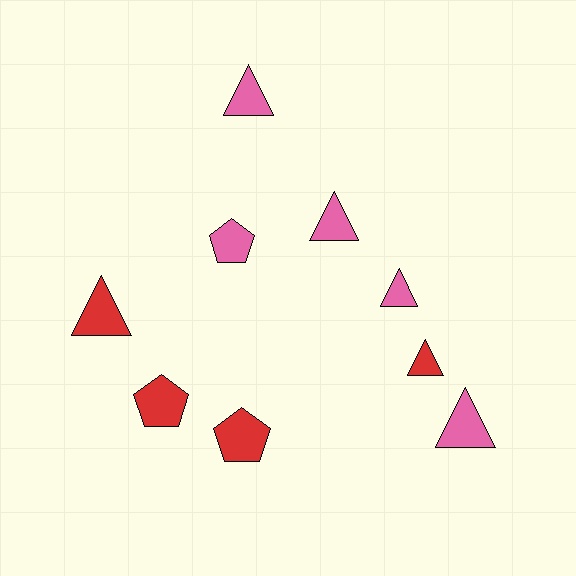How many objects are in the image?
There are 9 objects.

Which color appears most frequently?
Pink, with 5 objects.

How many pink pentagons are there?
There is 1 pink pentagon.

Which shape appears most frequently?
Triangle, with 6 objects.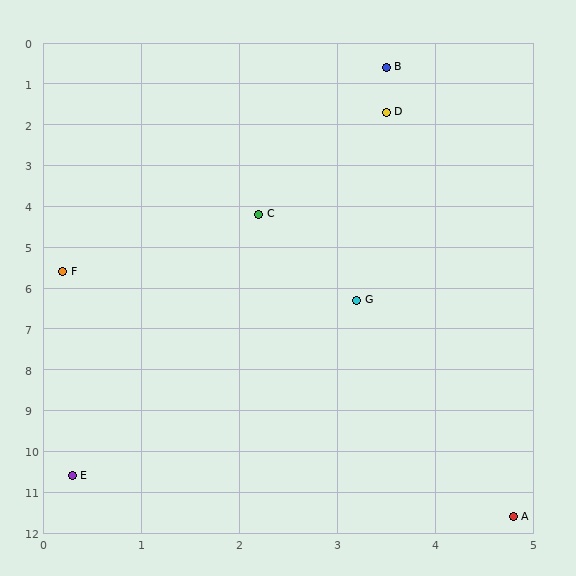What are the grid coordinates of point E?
Point E is at approximately (0.3, 10.6).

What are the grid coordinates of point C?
Point C is at approximately (2.2, 4.2).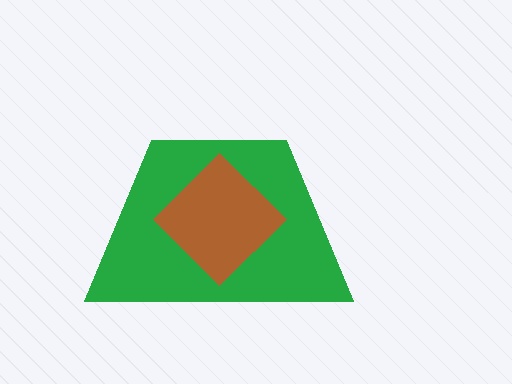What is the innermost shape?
The brown diamond.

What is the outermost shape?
The green trapezoid.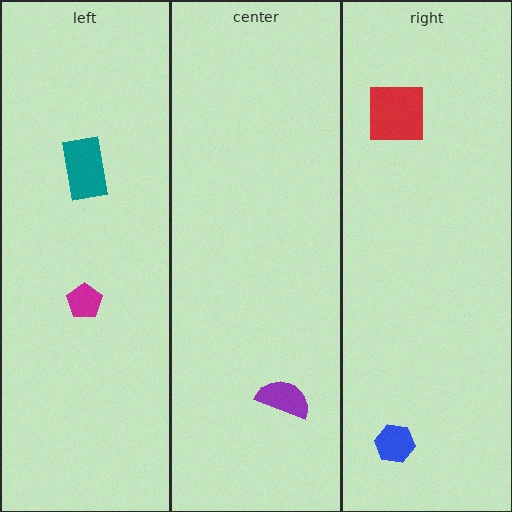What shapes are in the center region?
The purple semicircle.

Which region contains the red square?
The right region.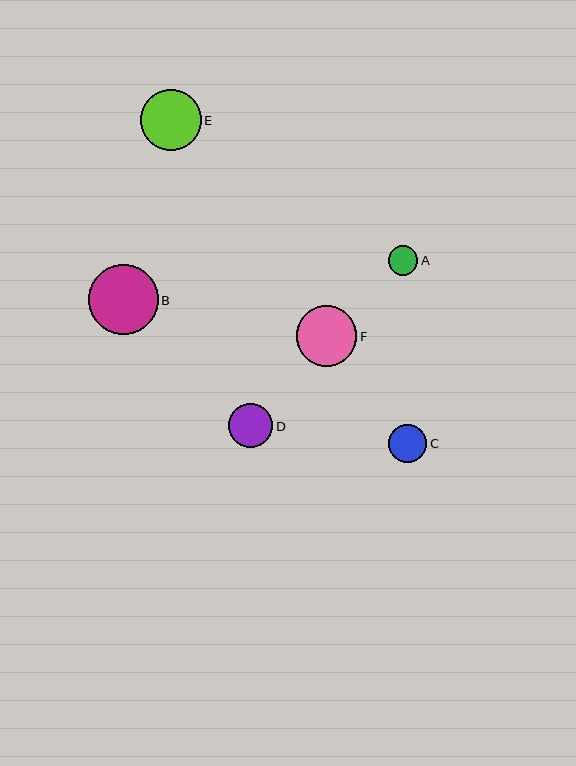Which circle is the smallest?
Circle A is the smallest with a size of approximately 29 pixels.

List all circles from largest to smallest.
From largest to smallest: B, E, F, D, C, A.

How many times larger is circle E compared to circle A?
Circle E is approximately 2.1 times the size of circle A.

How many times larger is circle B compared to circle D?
Circle B is approximately 1.6 times the size of circle D.